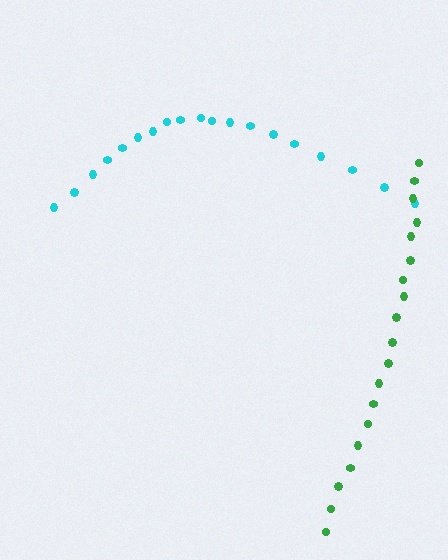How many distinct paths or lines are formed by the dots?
There are 2 distinct paths.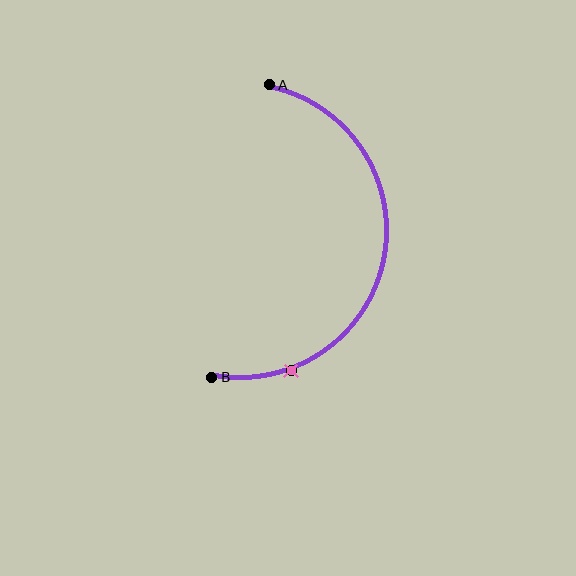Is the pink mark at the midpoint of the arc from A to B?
No. The pink mark lies on the arc but is closer to endpoint B. The arc midpoint would be at the point on the curve equidistant along the arc from both A and B.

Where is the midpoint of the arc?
The arc midpoint is the point on the curve farthest from the straight line joining A and B. It sits to the right of that line.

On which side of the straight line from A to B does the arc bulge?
The arc bulges to the right of the straight line connecting A and B.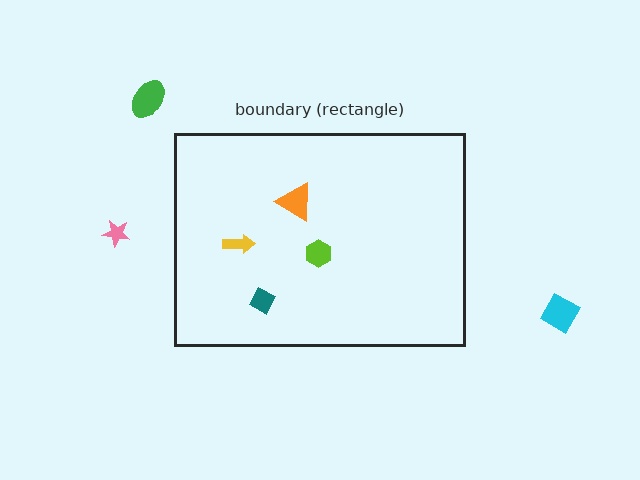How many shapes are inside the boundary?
4 inside, 3 outside.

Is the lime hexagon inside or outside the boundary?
Inside.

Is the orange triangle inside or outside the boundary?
Inside.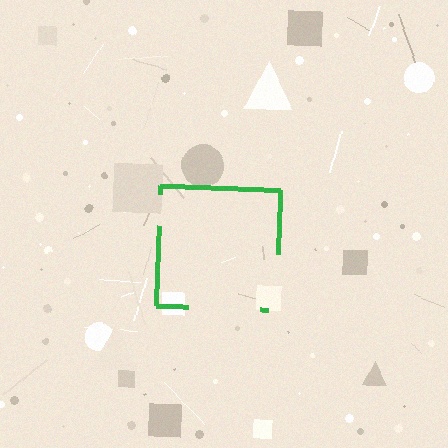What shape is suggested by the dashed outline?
The dashed outline suggests a square.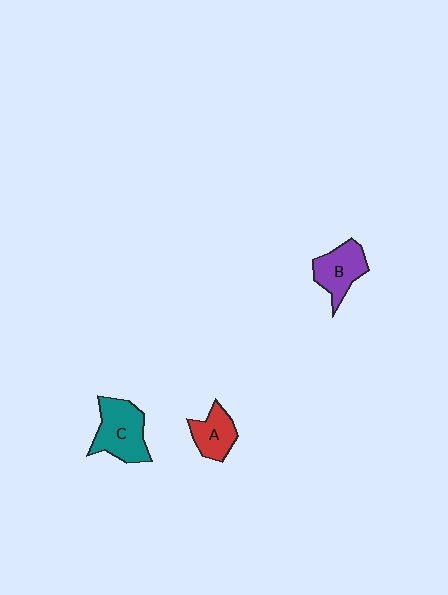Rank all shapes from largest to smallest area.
From largest to smallest: C (teal), B (purple), A (red).